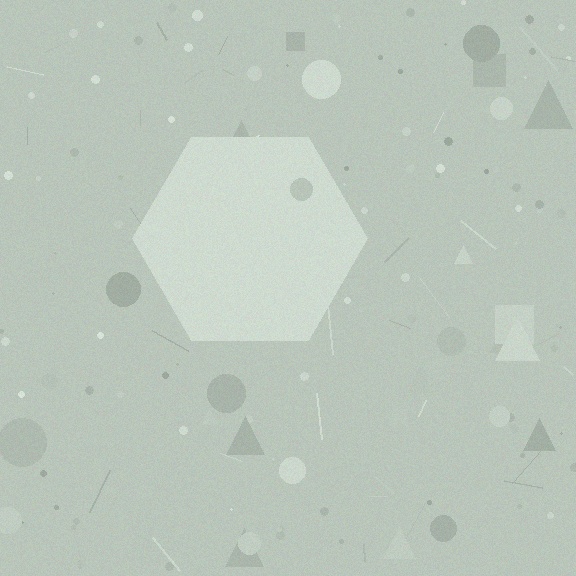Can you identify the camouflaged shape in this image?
The camouflaged shape is a hexagon.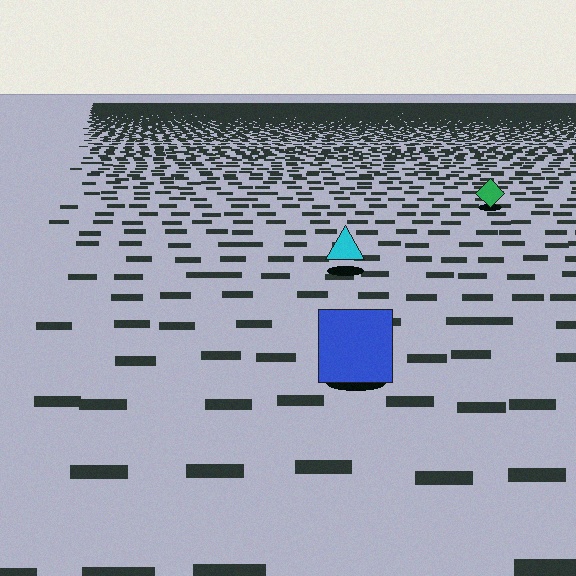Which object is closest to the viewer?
The blue square is closest. The texture marks near it are larger and more spread out.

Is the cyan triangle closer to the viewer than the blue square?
No. The blue square is closer — you can tell from the texture gradient: the ground texture is coarser near it.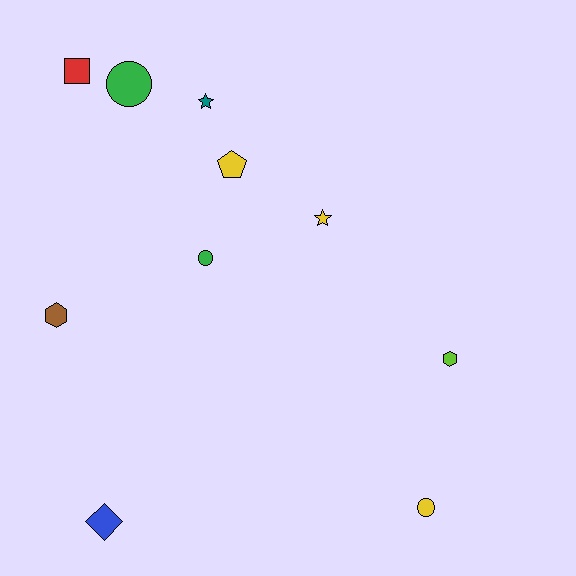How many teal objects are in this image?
There is 1 teal object.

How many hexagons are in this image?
There are 2 hexagons.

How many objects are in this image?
There are 10 objects.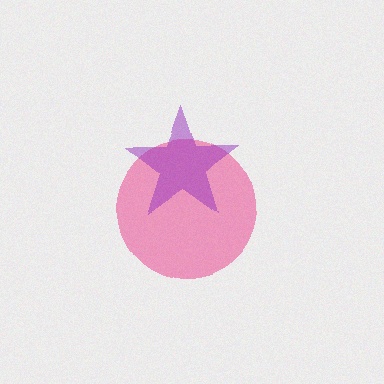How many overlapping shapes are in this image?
There are 2 overlapping shapes in the image.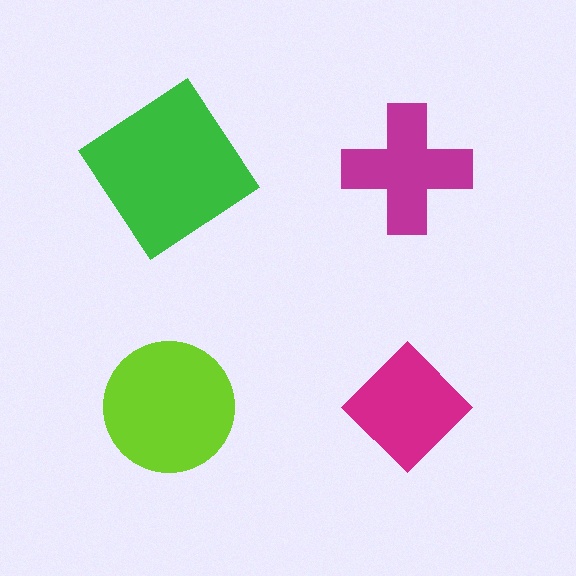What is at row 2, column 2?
A magenta diamond.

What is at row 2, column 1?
A lime circle.